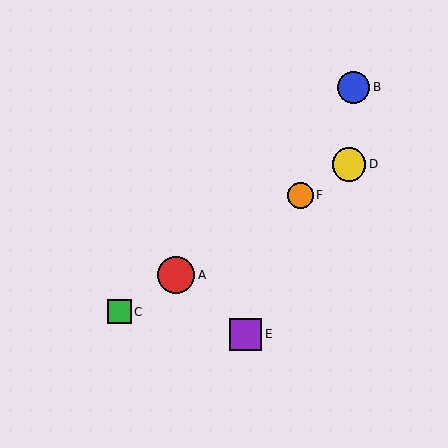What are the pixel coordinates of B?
Object B is at (354, 87).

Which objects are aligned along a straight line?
Objects A, C, D, F are aligned along a straight line.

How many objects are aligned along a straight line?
4 objects (A, C, D, F) are aligned along a straight line.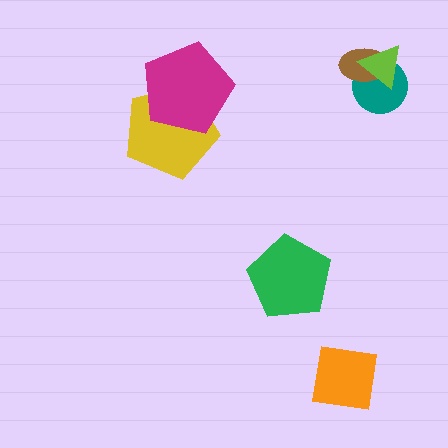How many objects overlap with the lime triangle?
2 objects overlap with the lime triangle.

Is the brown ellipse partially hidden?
Yes, it is partially covered by another shape.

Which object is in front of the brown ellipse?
The lime triangle is in front of the brown ellipse.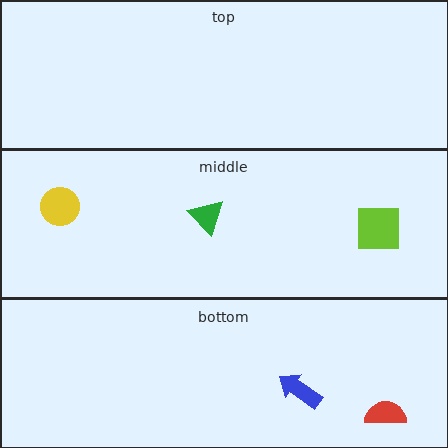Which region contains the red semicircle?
The bottom region.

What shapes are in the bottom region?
The blue arrow, the red semicircle.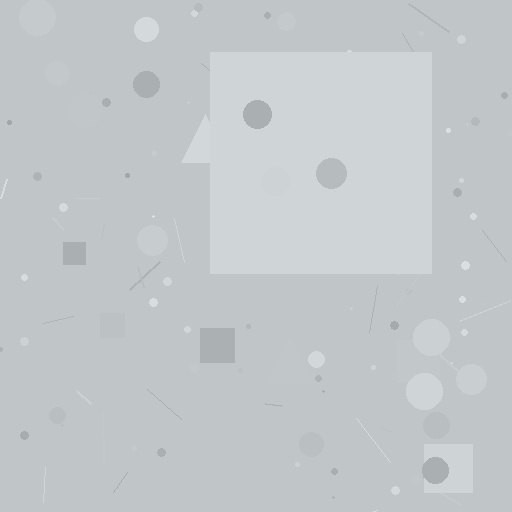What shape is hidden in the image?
A square is hidden in the image.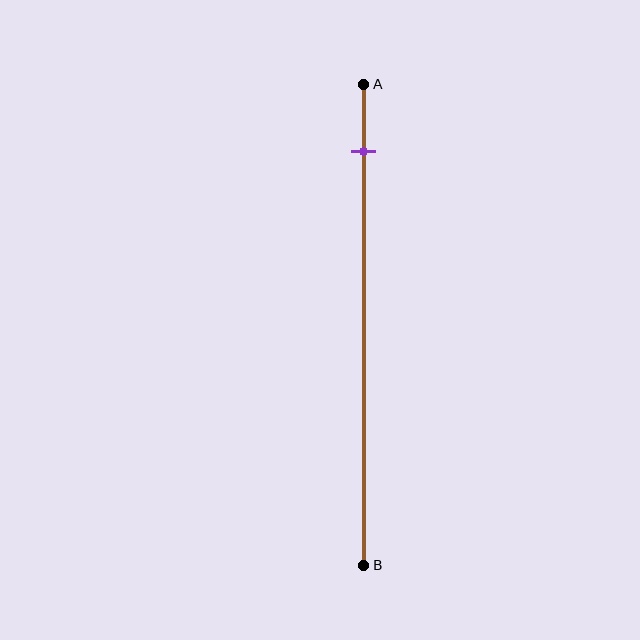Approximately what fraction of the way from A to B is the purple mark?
The purple mark is approximately 15% of the way from A to B.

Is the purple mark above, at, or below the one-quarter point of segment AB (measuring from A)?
The purple mark is above the one-quarter point of segment AB.